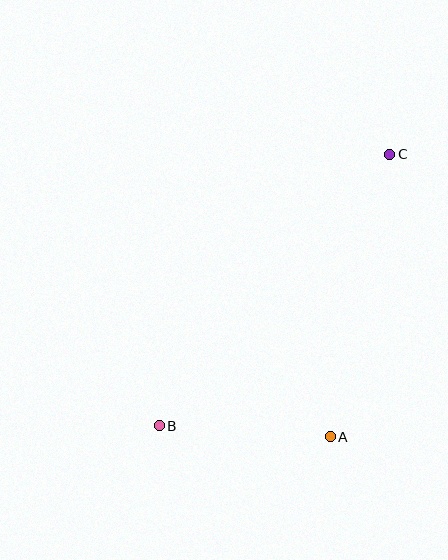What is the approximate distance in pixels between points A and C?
The distance between A and C is approximately 289 pixels.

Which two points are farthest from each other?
Points B and C are farthest from each other.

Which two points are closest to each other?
Points A and B are closest to each other.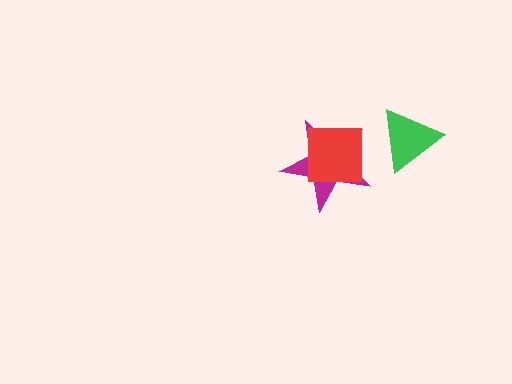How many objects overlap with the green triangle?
0 objects overlap with the green triangle.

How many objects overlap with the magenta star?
1 object overlaps with the magenta star.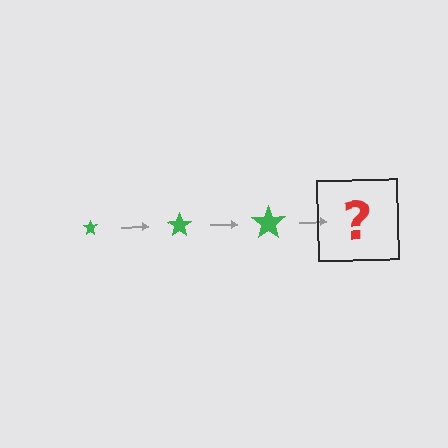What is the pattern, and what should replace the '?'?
The pattern is that the star gets progressively larger each step. The '?' should be a green star, larger than the previous one.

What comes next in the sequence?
The next element should be a green star, larger than the previous one.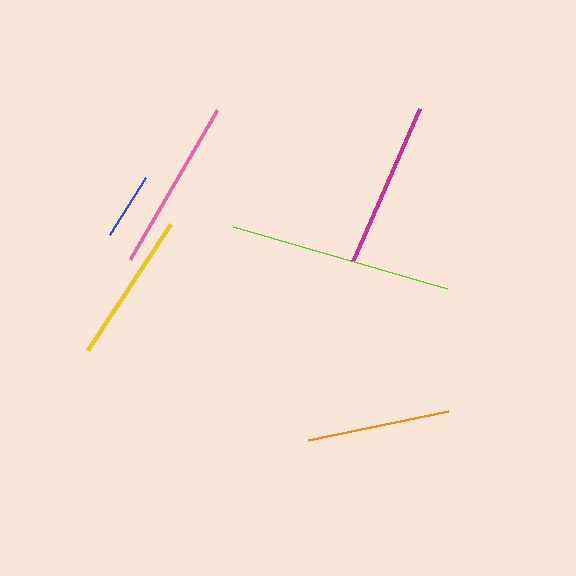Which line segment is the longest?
The lime line is the longest at approximately 223 pixels.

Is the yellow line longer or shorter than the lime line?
The lime line is longer than the yellow line.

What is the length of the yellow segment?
The yellow segment is approximately 151 pixels long.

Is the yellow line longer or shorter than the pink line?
The pink line is longer than the yellow line.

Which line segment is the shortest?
The blue line is the shortest at approximately 67 pixels.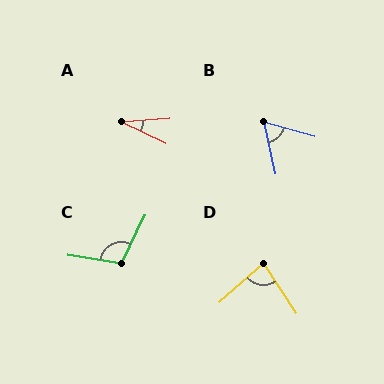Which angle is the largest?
C, at approximately 107 degrees.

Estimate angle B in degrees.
Approximately 63 degrees.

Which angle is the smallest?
A, at approximately 30 degrees.